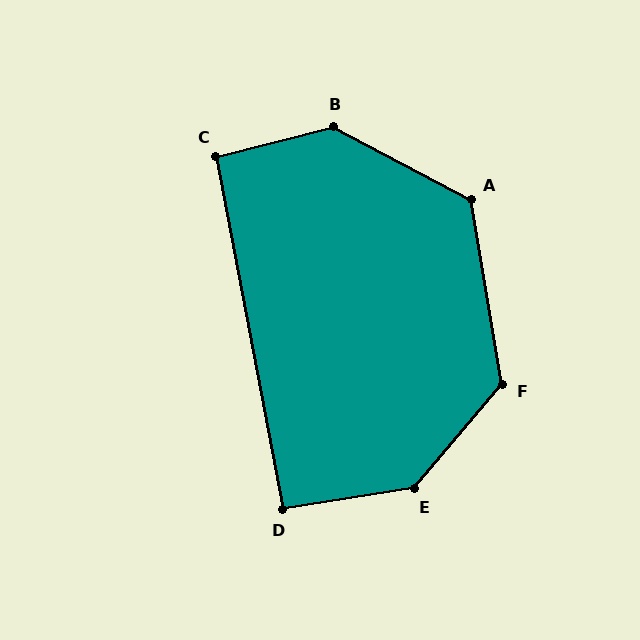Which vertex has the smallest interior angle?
D, at approximately 92 degrees.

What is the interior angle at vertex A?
Approximately 127 degrees (obtuse).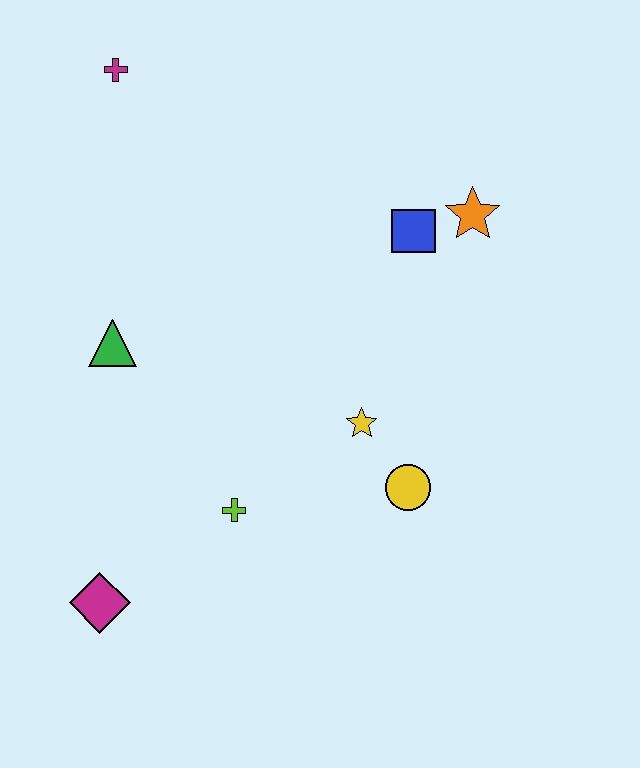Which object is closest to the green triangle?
The lime cross is closest to the green triangle.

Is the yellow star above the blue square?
No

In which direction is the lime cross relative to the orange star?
The lime cross is below the orange star.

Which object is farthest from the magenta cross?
The magenta diamond is farthest from the magenta cross.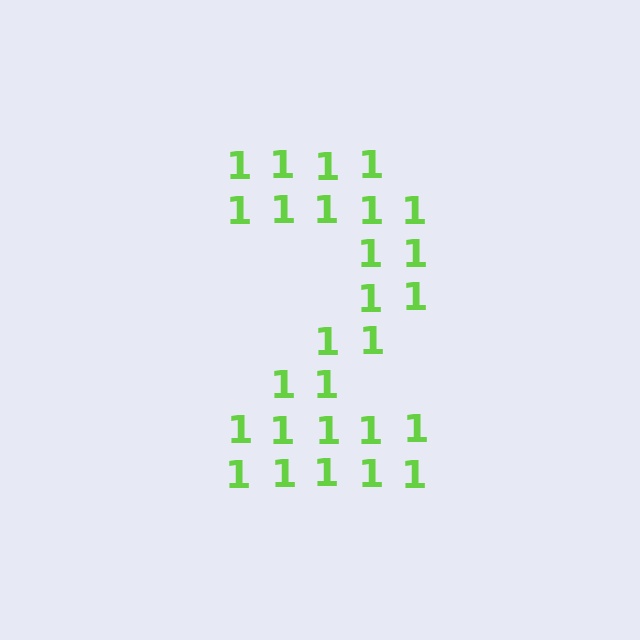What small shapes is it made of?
It is made of small digit 1's.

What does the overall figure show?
The overall figure shows the digit 2.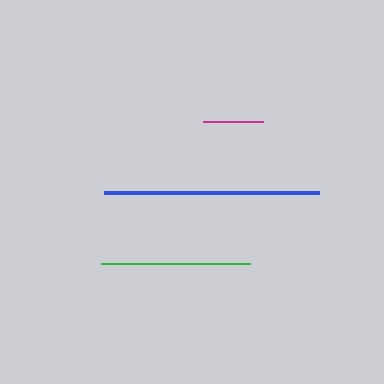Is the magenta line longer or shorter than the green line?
The green line is longer than the magenta line.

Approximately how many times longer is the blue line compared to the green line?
The blue line is approximately 1.4 times the length of the green line.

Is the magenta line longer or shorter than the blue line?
The blue line is longer than the magenta line.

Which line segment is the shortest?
The magenta line is the shortest at approximately 60 pixels.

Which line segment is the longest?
The blue line is the longest at approximately 214 pixels.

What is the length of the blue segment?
The blue segment is approximately 214 pixels long.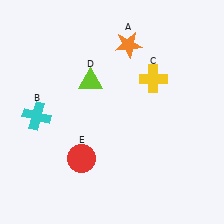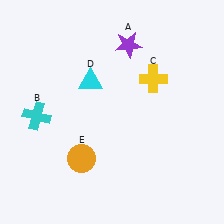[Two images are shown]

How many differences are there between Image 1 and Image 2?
There are 3 differences between the two images.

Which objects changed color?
A changed from orange to purple. D changed from lime to cyan. E changed from red to orange.